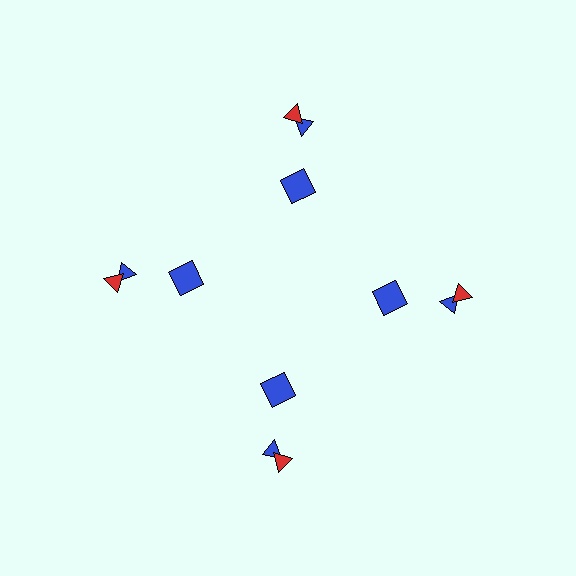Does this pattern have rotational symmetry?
Yes, this pattern has 4-fold rotational symmetry. It looks the same after rotating 90 degrees around the center.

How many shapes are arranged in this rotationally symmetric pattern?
There are 12 shapes, arranged in 4 groups of 3.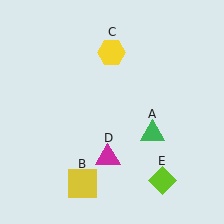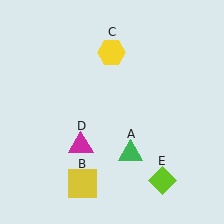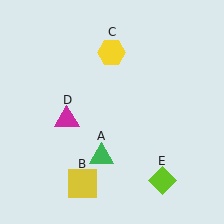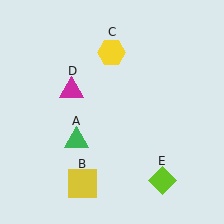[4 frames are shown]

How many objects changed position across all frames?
2 objects changed position: green triangle (object A), magenta triangle (object D).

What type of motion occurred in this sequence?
The green triangle (object A), magenta triangle (object D) rotated clockwise around the center of the scene.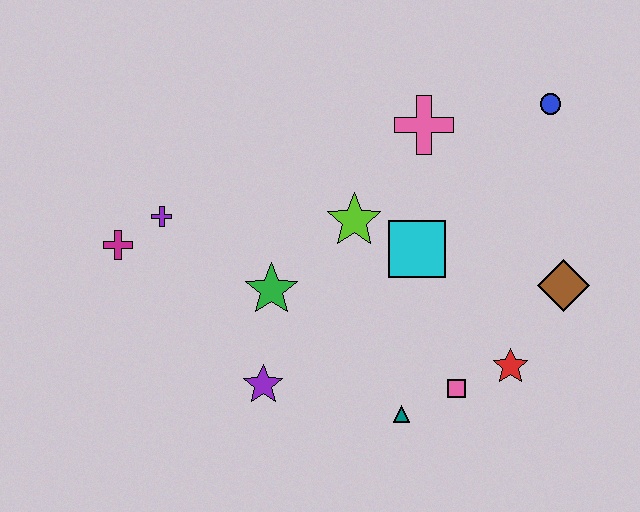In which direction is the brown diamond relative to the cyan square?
The brown diamond is to the right of the cyan square.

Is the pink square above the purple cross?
No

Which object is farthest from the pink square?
The magenta cross is farthest from the pink square.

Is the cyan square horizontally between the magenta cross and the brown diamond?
Yes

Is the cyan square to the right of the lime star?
Yes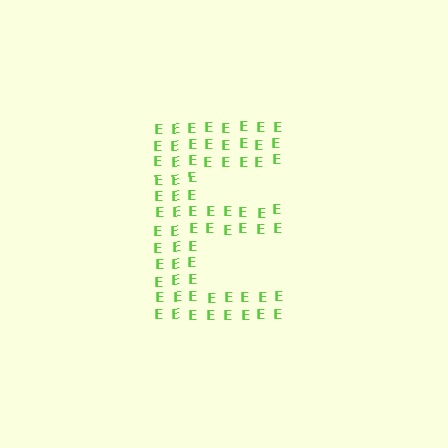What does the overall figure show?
The overall figure shows the letter E.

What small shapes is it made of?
It is made of small letter E's.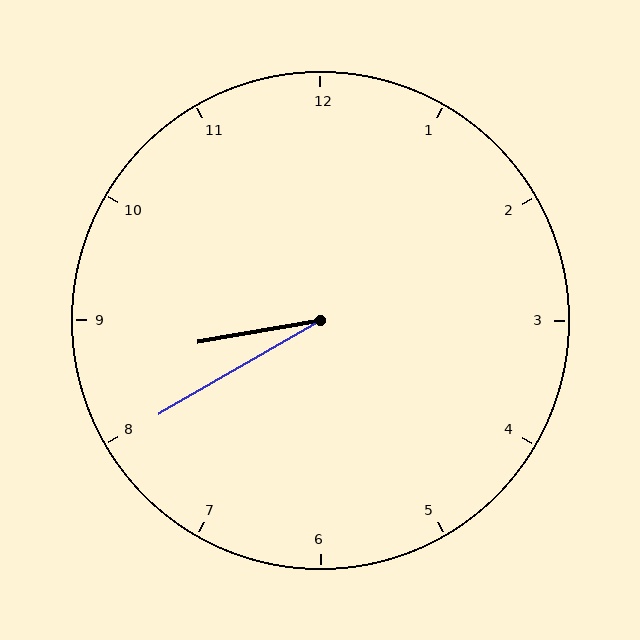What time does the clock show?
8:40.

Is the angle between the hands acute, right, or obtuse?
It is acute.